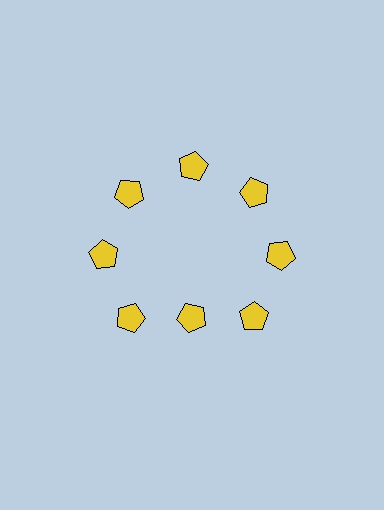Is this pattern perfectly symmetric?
No. The 8 yellow pentagons are arranged in a ring, but one element near the 6 o'clock position is pulled inward toward the center, breaking the 8-fold rotational symmetry.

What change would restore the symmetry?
The symmetry would be restored by moving it outward, back onto the ring so that all 8 pentagons sit at equal angles and equal distance from the center.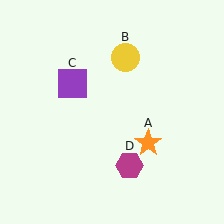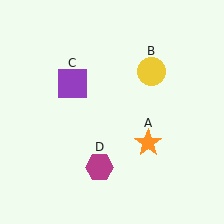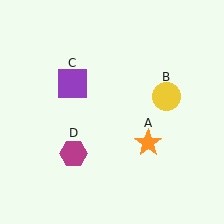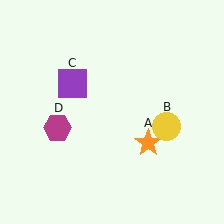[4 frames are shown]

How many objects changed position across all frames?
2 objects changed position: yellow circle (object B), magenta hexagon (object D).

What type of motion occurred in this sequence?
The yellow circle (object B), magenta hexagon (object D) rotated clockwise around the center of the scene.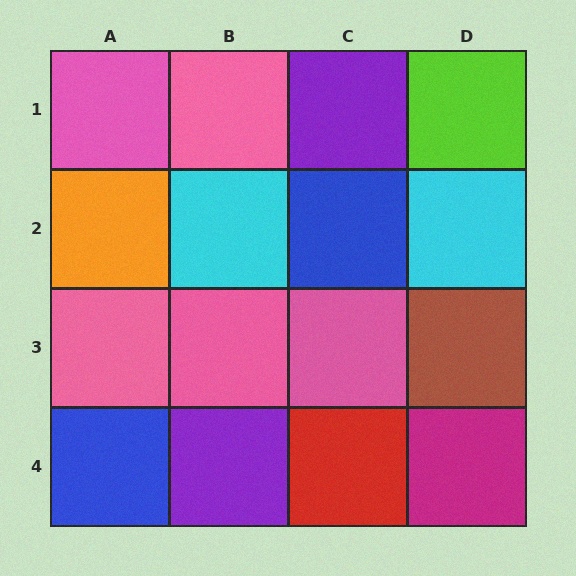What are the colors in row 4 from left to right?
Blue, purple, red, magenta.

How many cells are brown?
1 cell is brown.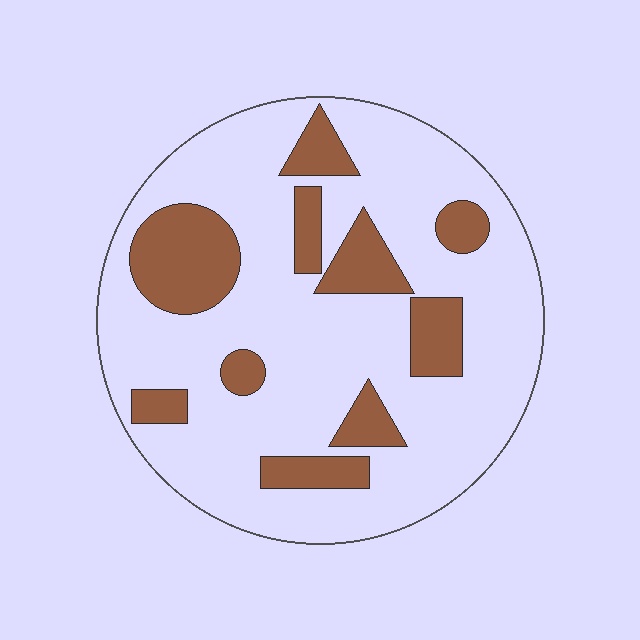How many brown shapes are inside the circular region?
10.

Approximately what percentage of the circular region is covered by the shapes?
Approximately 25%.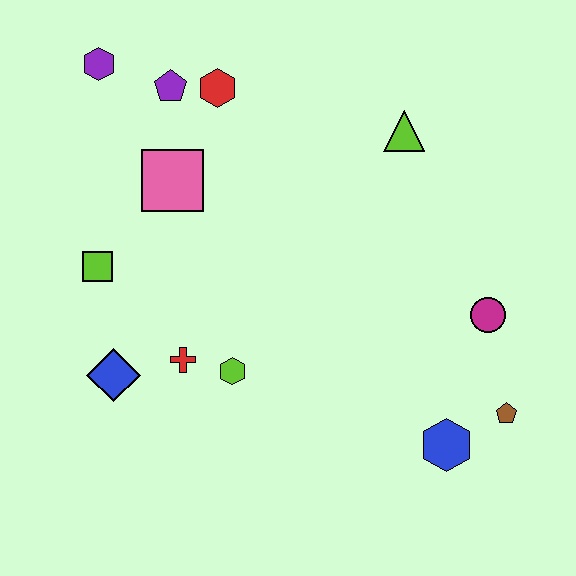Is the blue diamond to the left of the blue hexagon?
Yes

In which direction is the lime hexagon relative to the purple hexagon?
The lime hexagon is below the purple hexagon.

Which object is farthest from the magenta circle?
The purple hexagon is farthest from the magenta circle.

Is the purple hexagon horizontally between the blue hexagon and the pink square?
No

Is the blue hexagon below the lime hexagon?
Yes